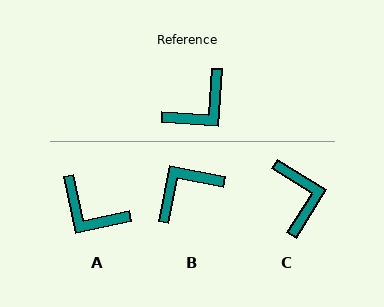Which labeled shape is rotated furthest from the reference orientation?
B, about 173 degrees away.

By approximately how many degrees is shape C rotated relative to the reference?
Approximately 63 degrees counter-clockwise.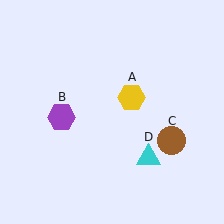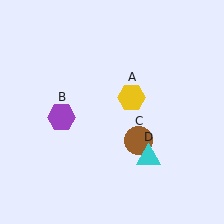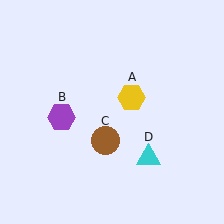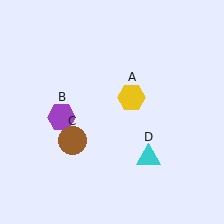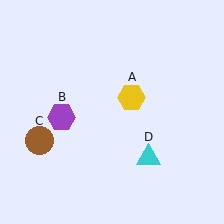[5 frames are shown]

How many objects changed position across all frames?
1 object changed position: brown circle (object C).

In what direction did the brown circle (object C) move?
The brown circle (object C) moved left.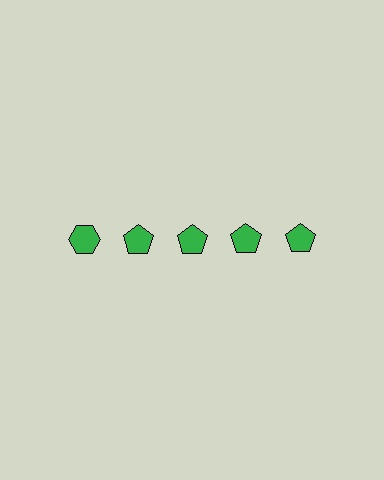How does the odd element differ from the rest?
It has a different shape: hexagon instead of pentagon.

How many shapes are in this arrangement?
There are 5 shapes arranged in a grid pattern.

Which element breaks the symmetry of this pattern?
The green hexagon in the top row, leftmost column breaks the symmetry. All other shapes are green pentagons.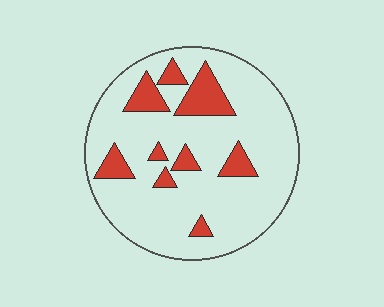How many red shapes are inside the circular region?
9.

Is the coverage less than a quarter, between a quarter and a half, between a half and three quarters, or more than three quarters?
Less than a quarter.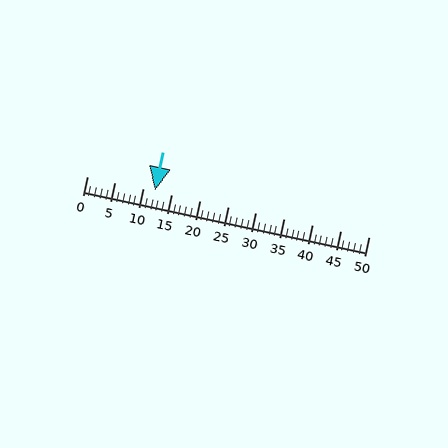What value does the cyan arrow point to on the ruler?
The cyan arrow points to approximately 12.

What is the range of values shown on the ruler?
The ruler shows values from 0 to 50.